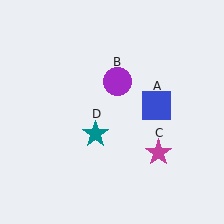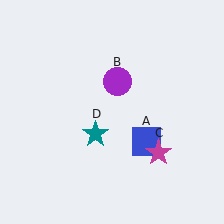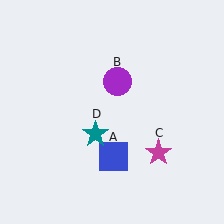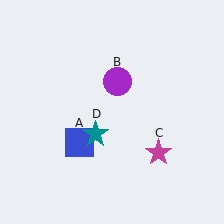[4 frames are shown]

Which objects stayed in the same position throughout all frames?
Purple circle (object B) and magenta star (object C) and teal star (object D) remained stationary.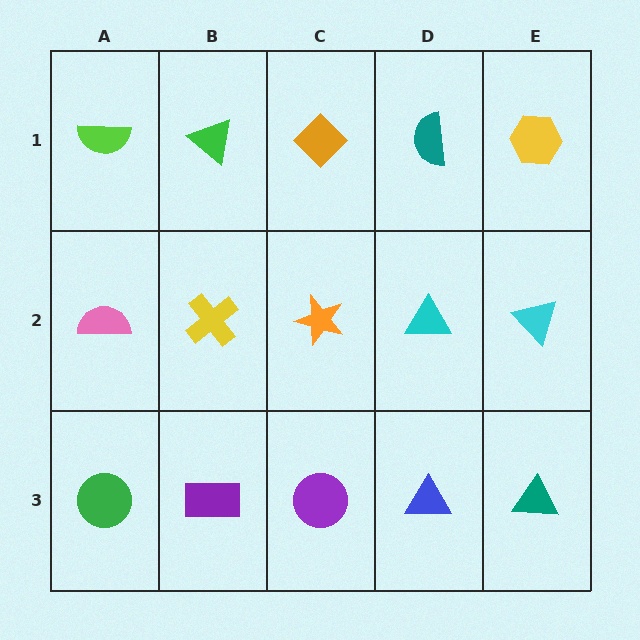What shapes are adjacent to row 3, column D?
A cyan triangle (row 2, column D), a purple circle (row 3, column C), a teal triangle (row 3, column E).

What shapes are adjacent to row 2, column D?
A teal semicircle (row 1, column D), a blue triangle (row 3, column D), an orange star (row 2, column C), a cyan triangle (row 2, column E).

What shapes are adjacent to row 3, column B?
A yellow cross (row 2, column B), a green circle (row 3, column A), a purple circle (row 3, column C).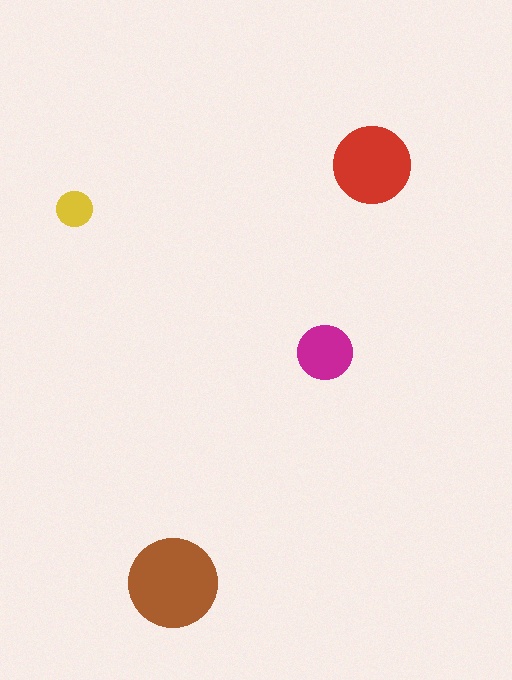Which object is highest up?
The red circle is topmost.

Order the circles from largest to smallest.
the brown one, the red one, the magenta one, the yellow one.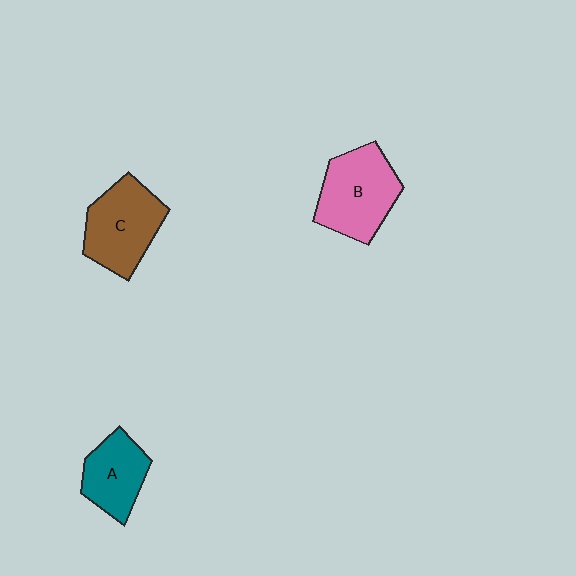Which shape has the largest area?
Shape B (pink).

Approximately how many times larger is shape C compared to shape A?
Approximately 1.3 times.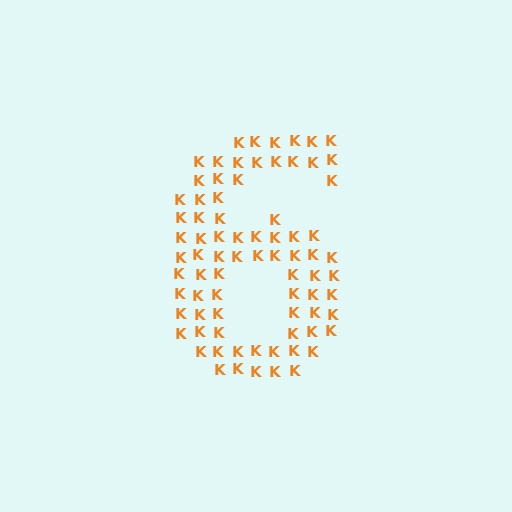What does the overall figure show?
The overall figure shows the digit 6.